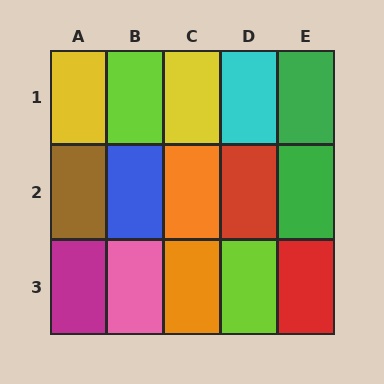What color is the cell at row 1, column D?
Cyan.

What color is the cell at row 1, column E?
Green.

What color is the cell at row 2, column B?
Blue.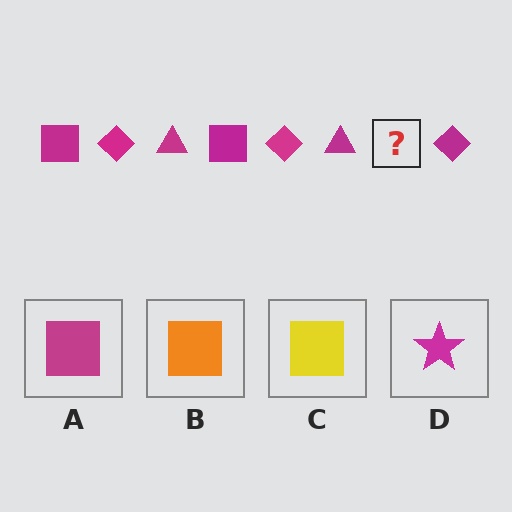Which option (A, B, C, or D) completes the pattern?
A.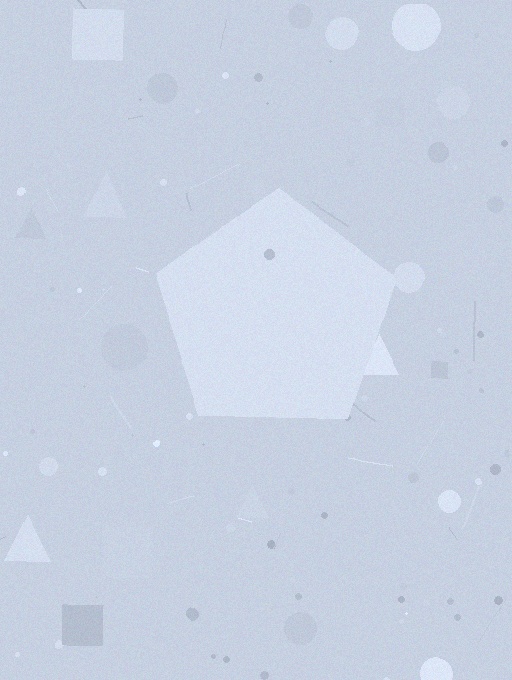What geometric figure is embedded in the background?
A pentagon is embedded in the background.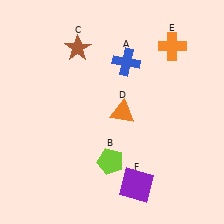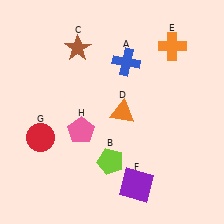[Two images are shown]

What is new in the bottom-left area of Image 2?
A pink pentagon (H) was added in the bottom-left area of Image 2.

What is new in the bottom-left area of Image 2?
A red circle (G) was added in the bottom-left area of Image 2.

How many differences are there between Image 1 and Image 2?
There are 2 differences between the two images.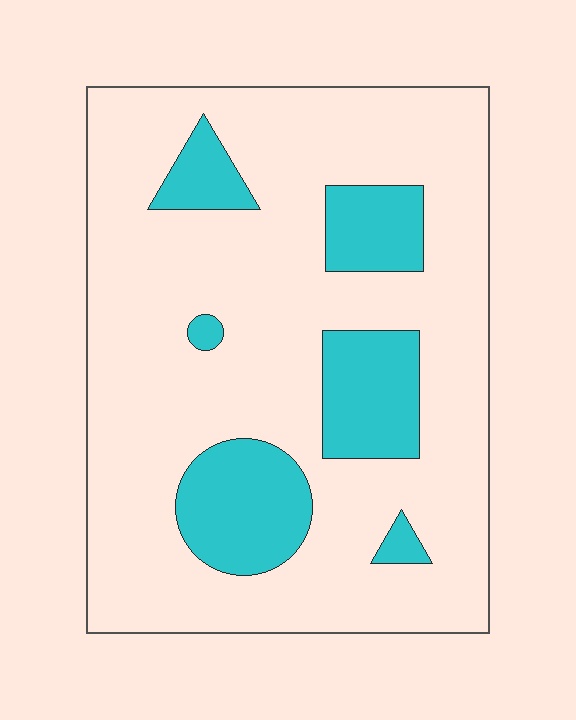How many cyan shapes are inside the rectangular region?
6.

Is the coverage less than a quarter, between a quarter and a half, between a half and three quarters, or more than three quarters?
Less than a quarter.